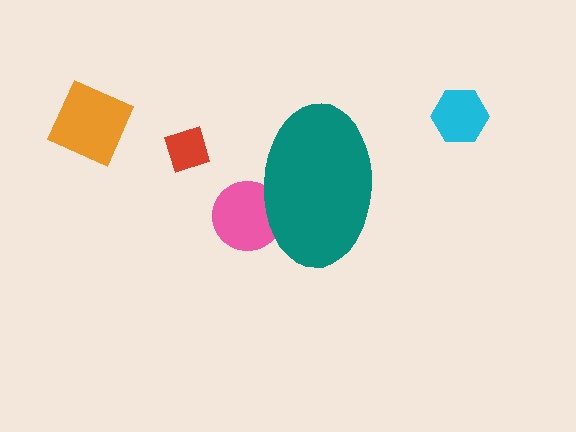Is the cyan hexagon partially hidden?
No, the cyan hexagon is fully visible.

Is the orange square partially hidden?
No, the orange square is fully visible.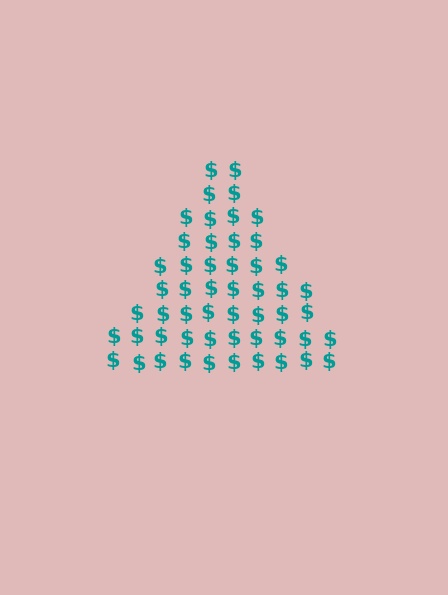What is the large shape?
The large shape is a triangle.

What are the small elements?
The small elements are dollar signs.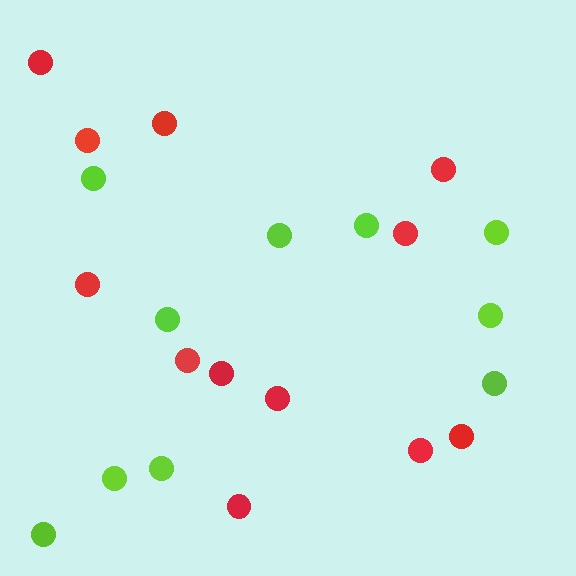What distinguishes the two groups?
There are 2 groups: one group of red circles (12) and one group of lime circles (10).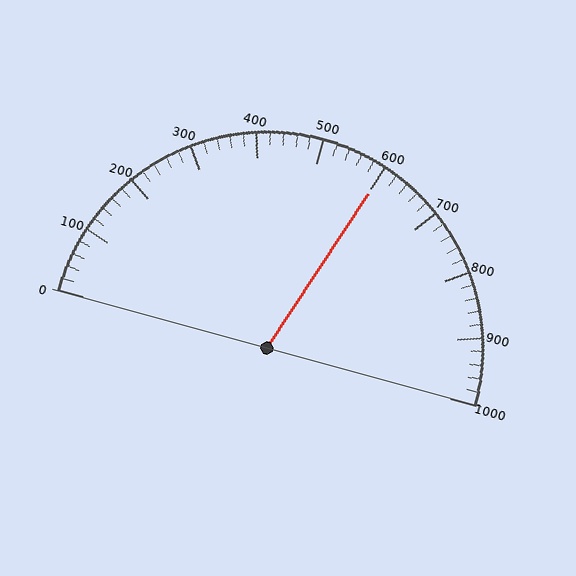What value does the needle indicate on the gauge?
The needle indicates approximately 600.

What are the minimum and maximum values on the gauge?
The gauge ranges from 0 to 1000.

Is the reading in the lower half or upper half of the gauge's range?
The reading is in the upper half of the range (0 to 1000).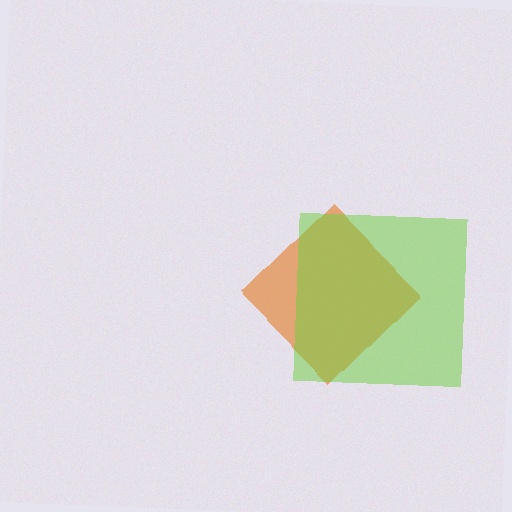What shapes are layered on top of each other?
The layered shapes are: an orange diamond, a lime square.